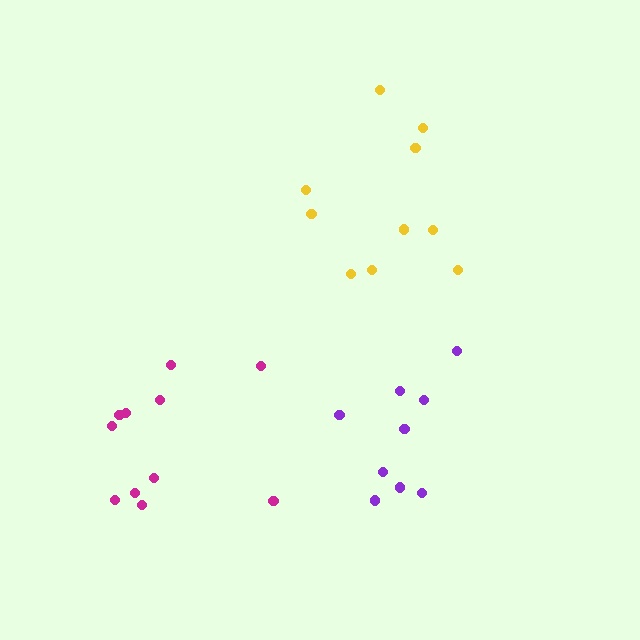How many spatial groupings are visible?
There are 3 spatial groupings.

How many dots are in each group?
Group 1: 10 dots, Group 2: 9 dots, Group 3: 11 dots (30 total).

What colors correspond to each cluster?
The clusters are colored: yellow, purple, magenta.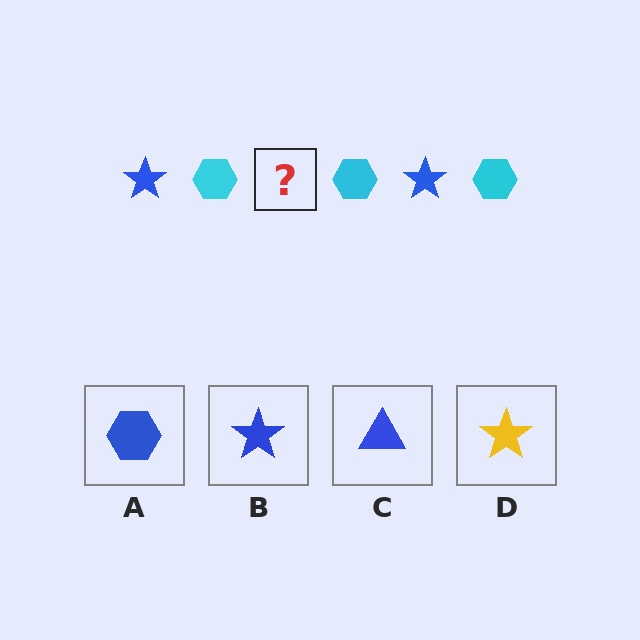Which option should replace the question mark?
Option B.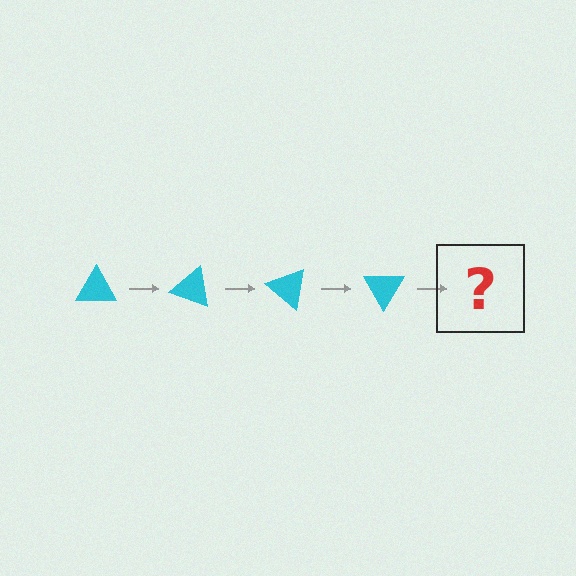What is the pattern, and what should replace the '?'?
The pattern is that the triangle rotates 20 degrees each step. The '?' should be a cyan triangle rotated 80 degrees.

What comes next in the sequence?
The next element should be a cyan triangle rotated 80 degrees.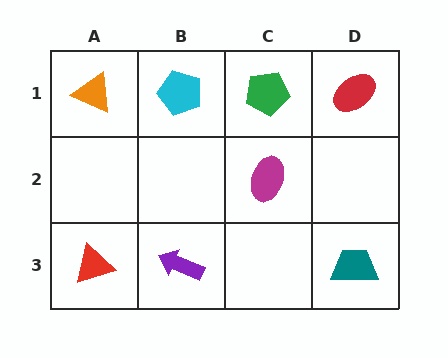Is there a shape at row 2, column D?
No, that cell is empty.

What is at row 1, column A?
An orange triangle.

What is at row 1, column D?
A red ellipse.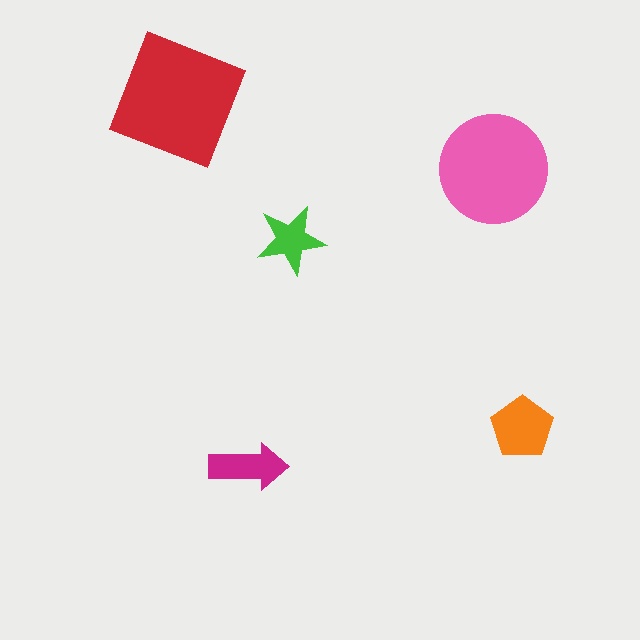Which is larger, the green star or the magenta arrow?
The magenta arrow.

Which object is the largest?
The red square.